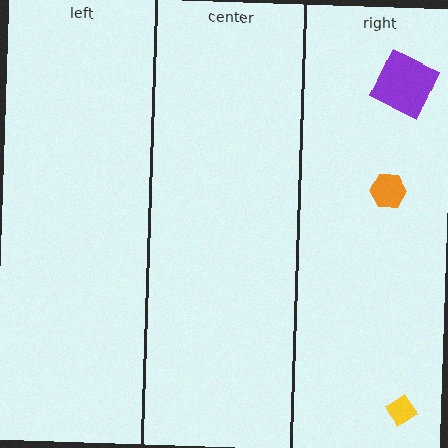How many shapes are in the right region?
3.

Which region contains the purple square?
The right region.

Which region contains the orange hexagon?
The right region.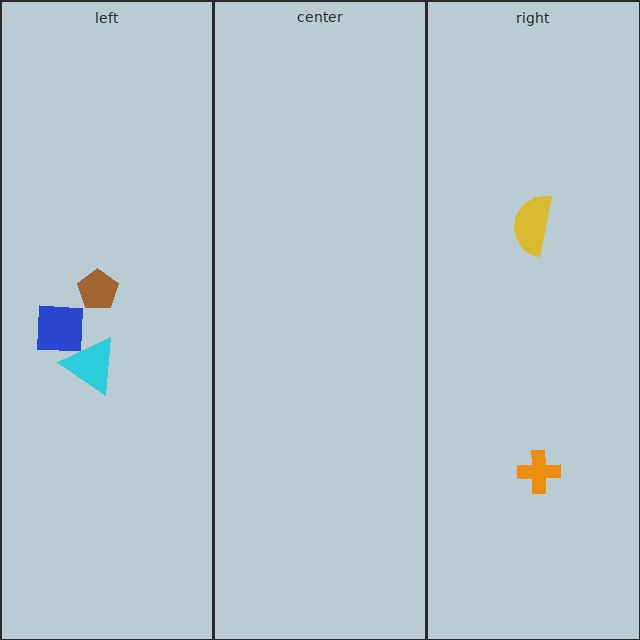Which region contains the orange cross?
The right region.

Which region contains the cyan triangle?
The left region.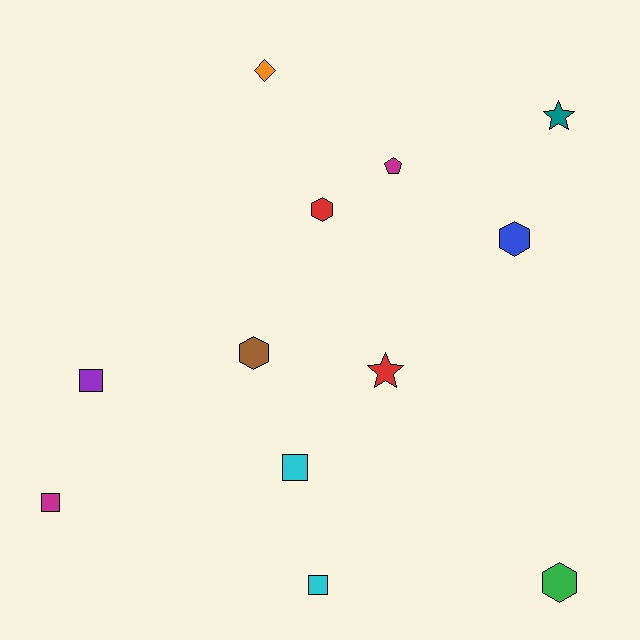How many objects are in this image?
There are 12 objects.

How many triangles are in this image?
There are no triangles.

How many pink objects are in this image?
There are no pink objects.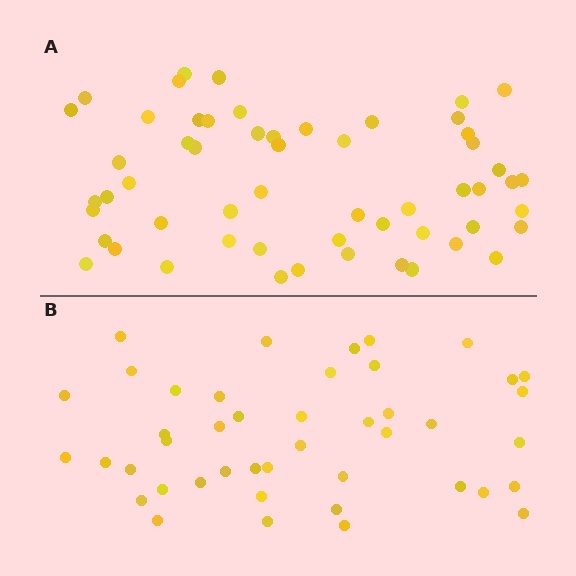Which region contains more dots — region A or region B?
Region A (the top region) has more dots.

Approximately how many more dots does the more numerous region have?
Region A has roughly 12 or so more dots than region B.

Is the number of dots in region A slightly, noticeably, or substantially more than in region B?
Region A has noticeably more, but not dramatically so. The ratio is roughly 1.3 to 1.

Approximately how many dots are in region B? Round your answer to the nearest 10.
About 40 dots. (The exact count is 44, which rounds to 40.)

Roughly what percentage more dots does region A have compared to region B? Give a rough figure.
About 25% more.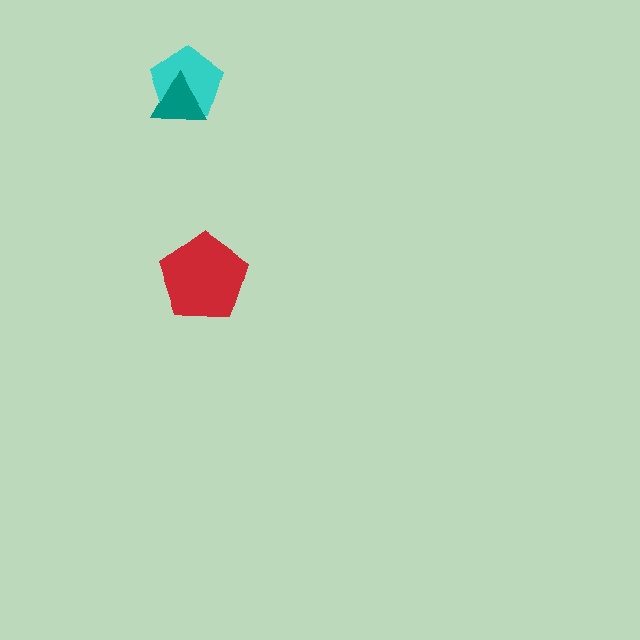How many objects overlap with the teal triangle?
1 object overlaps with the teal triangle.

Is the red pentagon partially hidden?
No, no other shape covers it.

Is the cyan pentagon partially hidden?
Yes, it is partially covered by another shape.